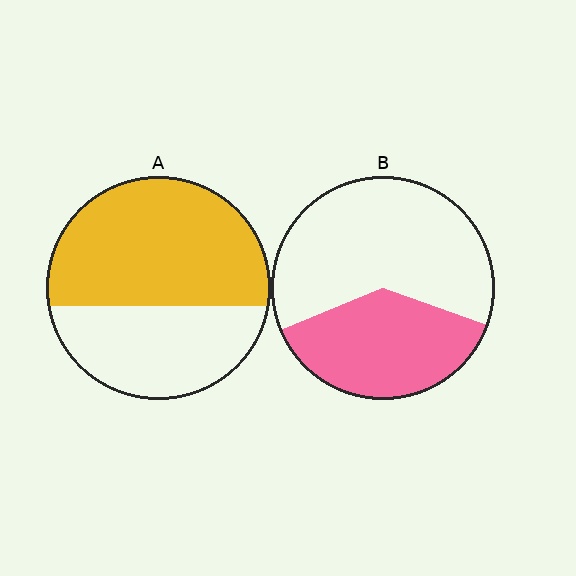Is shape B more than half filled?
No.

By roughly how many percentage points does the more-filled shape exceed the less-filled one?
By roughly 20 percentage points (A over B).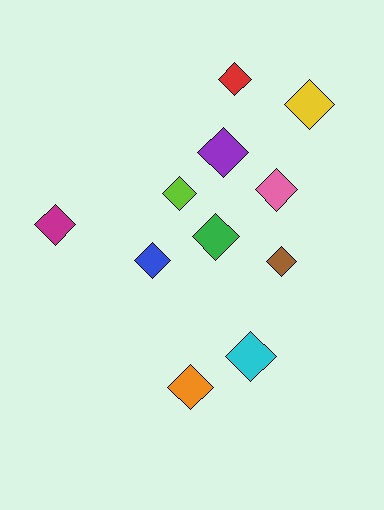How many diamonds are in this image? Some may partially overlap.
There are 11 diamonds.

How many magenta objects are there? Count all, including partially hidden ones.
There is 1 magenta object.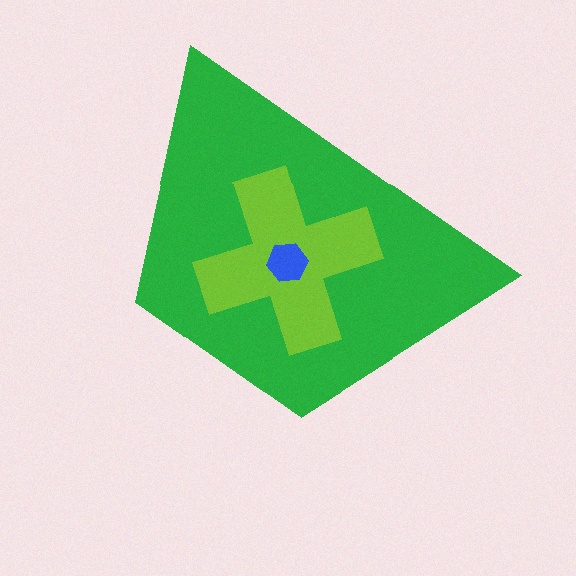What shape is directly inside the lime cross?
The blue hexagon.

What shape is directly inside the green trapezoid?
The lime cross.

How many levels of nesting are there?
3.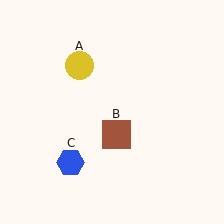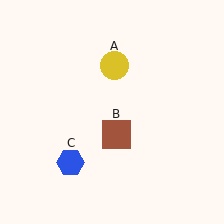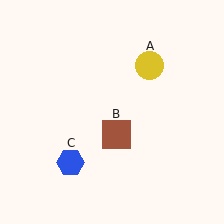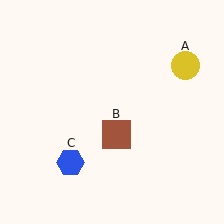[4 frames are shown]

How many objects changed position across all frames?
1 object changed position: yellow circle (object A).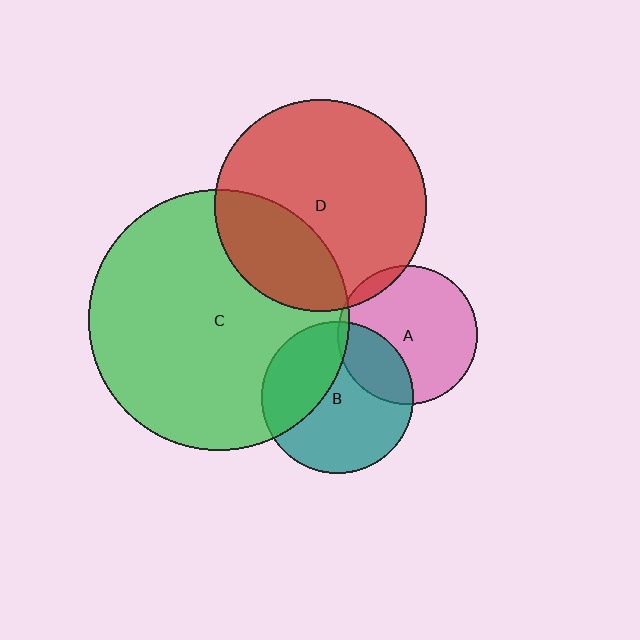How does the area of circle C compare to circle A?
Approximately 3.5 times.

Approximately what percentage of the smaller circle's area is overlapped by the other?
Approximately 5%.